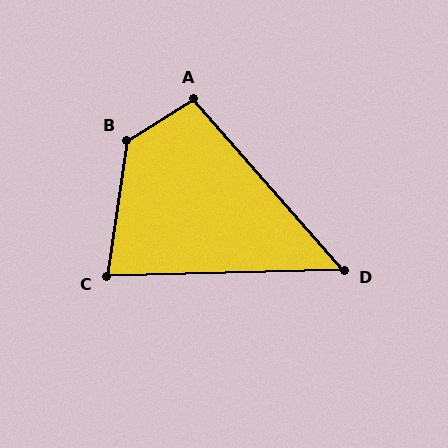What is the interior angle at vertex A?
Approximately 100 degrees (obtuse).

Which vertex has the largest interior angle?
B, at approximately 130 degrees.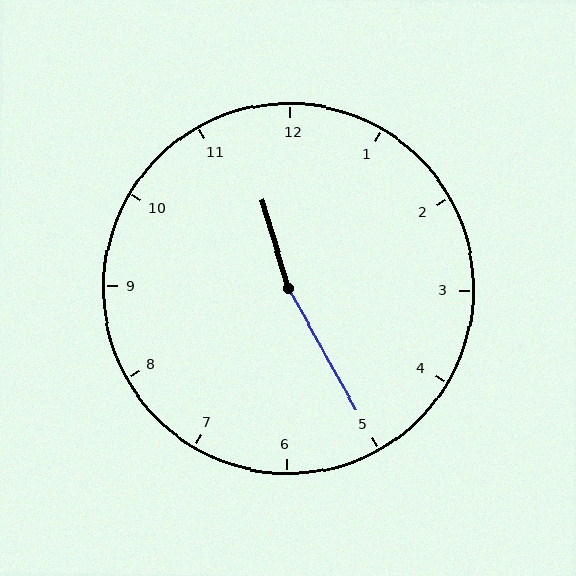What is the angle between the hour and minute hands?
Approximately 168 degrees.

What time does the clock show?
11:25.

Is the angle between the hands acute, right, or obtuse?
It is obtuse.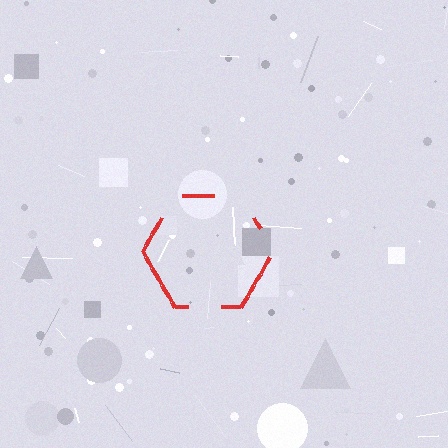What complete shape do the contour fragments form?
The contour fragments form a hexagon.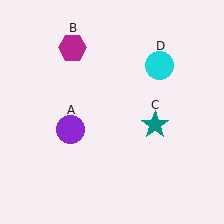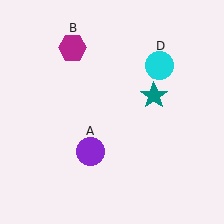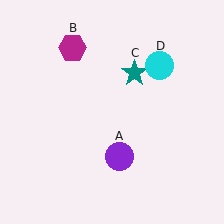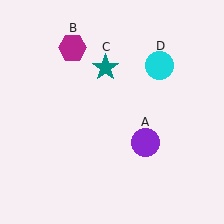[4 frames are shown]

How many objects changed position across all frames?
2 objects changed position: purple circle (object A), teal star (object C).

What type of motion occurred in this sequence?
The purple circle (object A), teal star (object C) rotated counterclockwise around the center of the scene.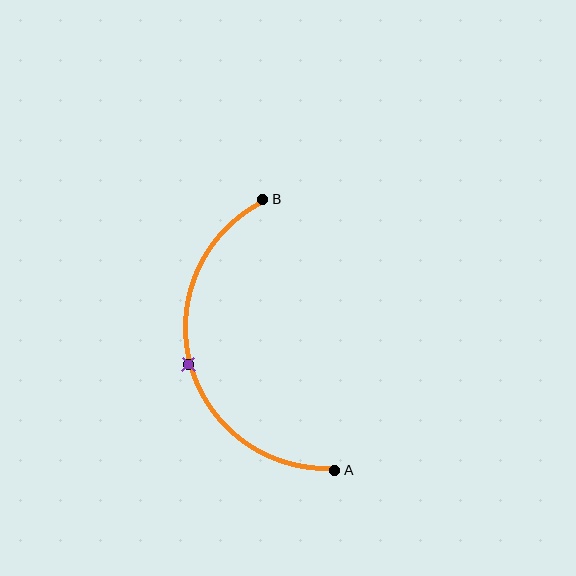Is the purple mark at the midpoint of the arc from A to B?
Yes. The purple mark lies on the arc at equal arc-length from both A and B — it is the arc midpoint.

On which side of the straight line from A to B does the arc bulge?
The arc bulges to the left of the straight line connecting A and B.